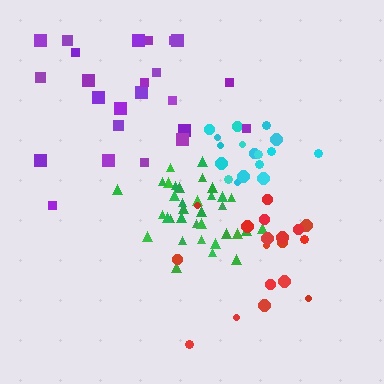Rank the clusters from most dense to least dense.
green, cyan, red, purple.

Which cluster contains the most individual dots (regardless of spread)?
Green (35).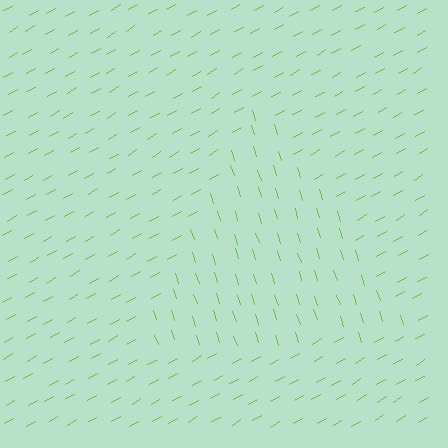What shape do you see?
I see a triangle.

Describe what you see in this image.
The image is filled with small lime line segments. A triangle region in the image has lines oriented differently from the surrounding lines, creating a visible texture boundary.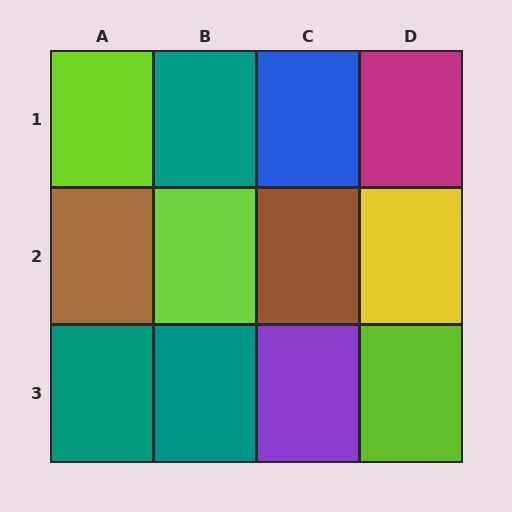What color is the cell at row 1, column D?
Magenta.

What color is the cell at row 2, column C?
Brown.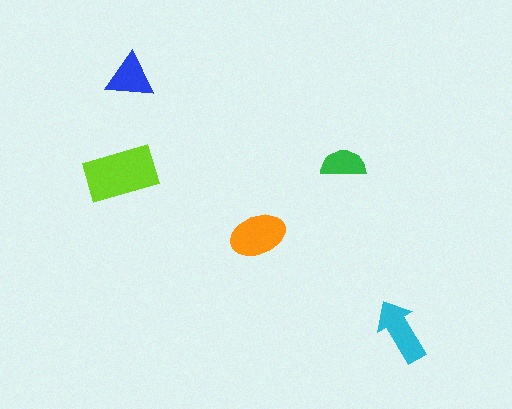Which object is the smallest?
The green semicircle.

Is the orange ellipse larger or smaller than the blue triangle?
Larger.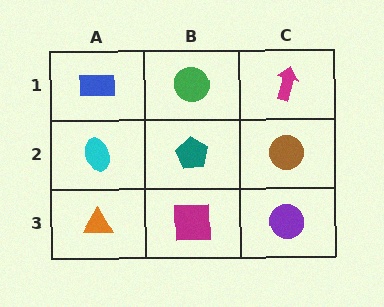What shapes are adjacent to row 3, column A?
A cyan ellipse (row 2, column A), a magenta square (row 3, column B).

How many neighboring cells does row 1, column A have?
2.